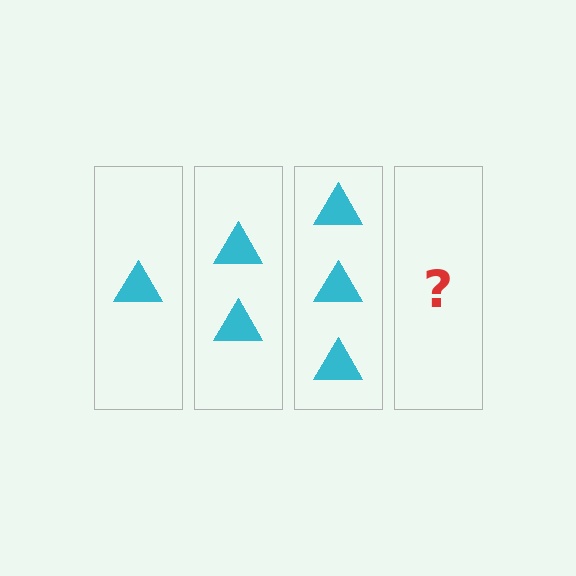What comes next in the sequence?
The next element should be 4 triangles.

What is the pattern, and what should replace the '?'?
The pattern is that each step adds one more triangle. The '?' should be 4 triangles.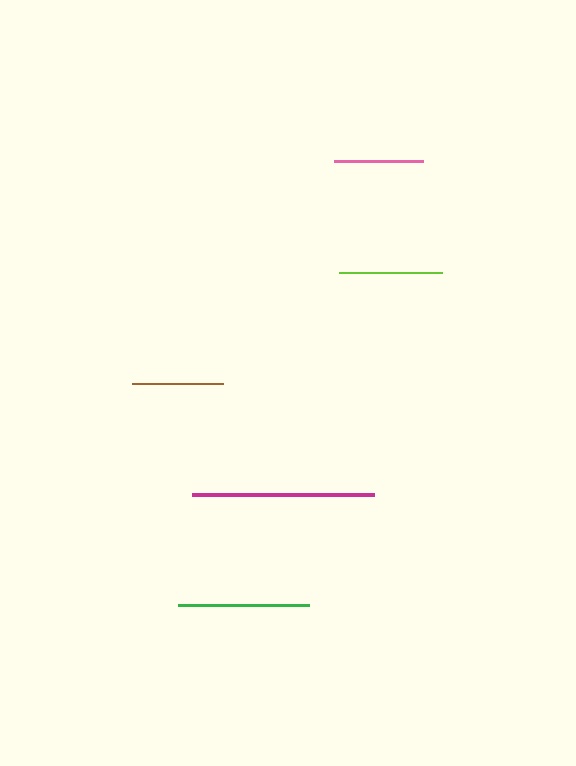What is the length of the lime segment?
The lime segment is approximately 103 pixels long.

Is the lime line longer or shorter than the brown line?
The lime line is longer than the brown line.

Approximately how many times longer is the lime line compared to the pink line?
The lime line is approximately 1.2 times the length of the pink line.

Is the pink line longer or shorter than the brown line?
The brown line is longer than the pink line.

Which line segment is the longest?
The magenta line is the longest at approximately 182 pixels.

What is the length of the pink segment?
The pink segment is approximately 89 pixels long.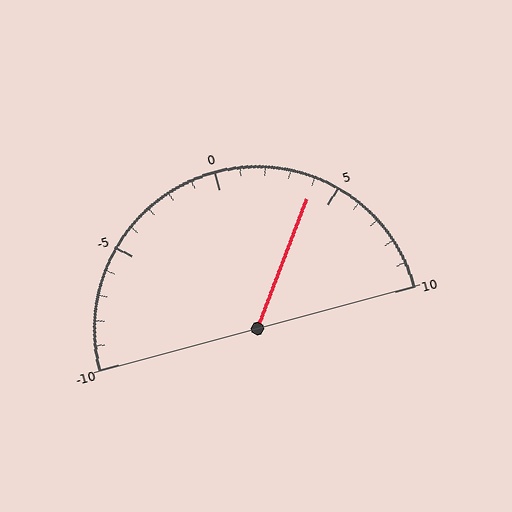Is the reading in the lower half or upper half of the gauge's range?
The reading is in the upper half of the range (-10 to 10).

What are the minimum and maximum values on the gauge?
The gauge ranges from -10 to 10.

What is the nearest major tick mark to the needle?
The nearest major tick mark is 5.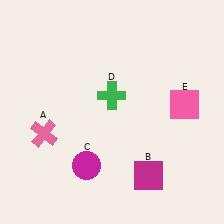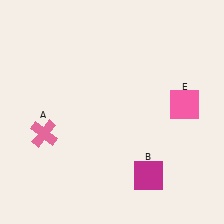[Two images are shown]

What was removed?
The magenta circle (C), the green cross (D) were removed in Image 2.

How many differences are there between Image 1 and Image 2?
There are 2 differences between the two images.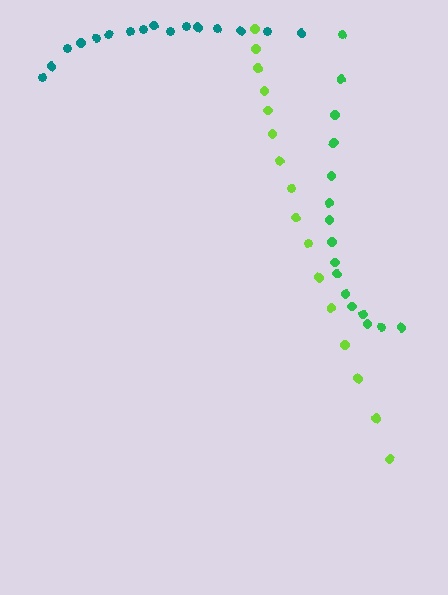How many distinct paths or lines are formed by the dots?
There are 3 distinct paths.